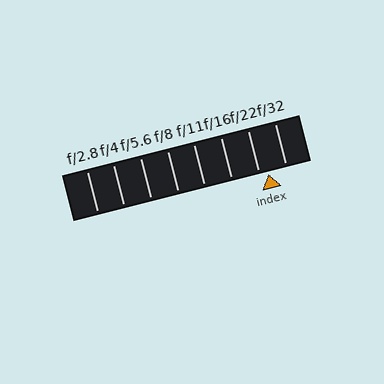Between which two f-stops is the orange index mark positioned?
The index mark is between f/22 and f/32.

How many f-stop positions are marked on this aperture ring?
There are 8 f-stop positions marked.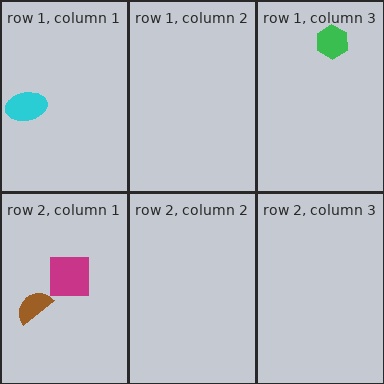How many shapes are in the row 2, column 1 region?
2.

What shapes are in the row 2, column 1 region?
The magenta square, the brown semicircle.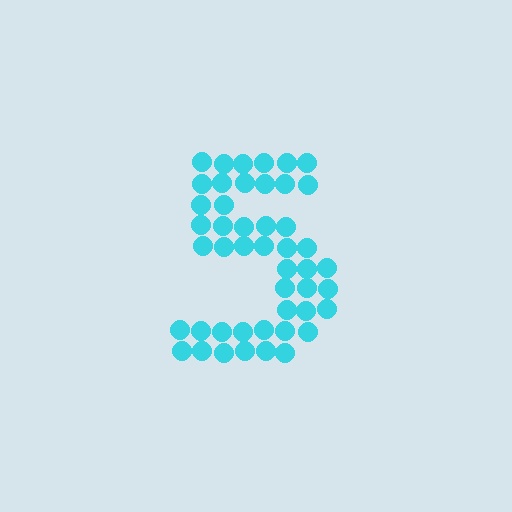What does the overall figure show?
The overall figure shows the digit 5.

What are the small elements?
The small elements are circles.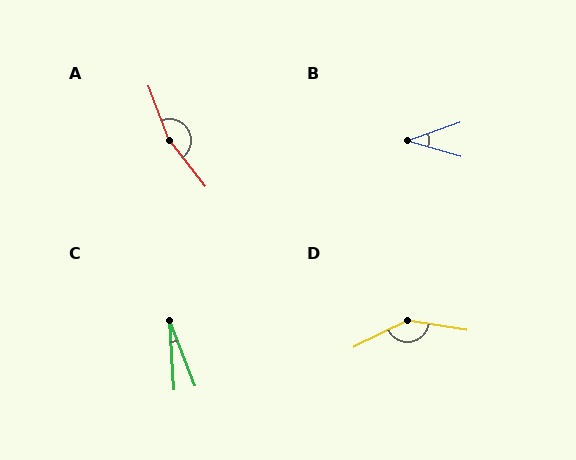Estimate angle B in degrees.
Approximately 35 degrees.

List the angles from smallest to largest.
C (18°), B (35°), D (144°), A (162°).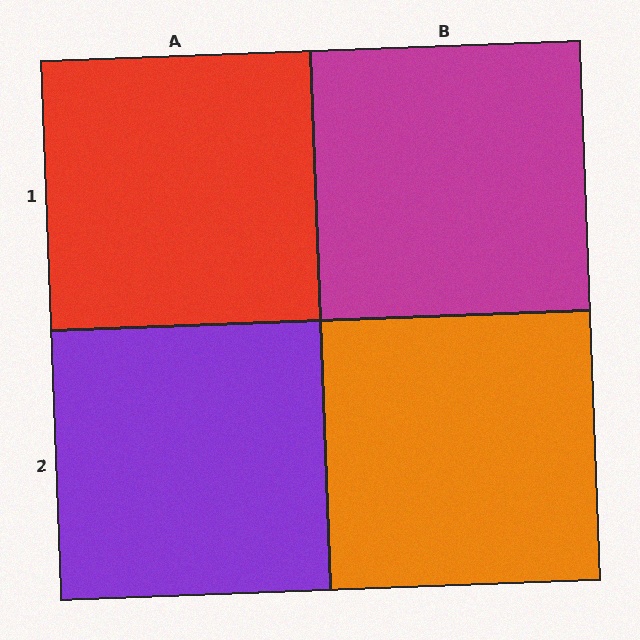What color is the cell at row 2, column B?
Orange.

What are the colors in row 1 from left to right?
Red, magenta.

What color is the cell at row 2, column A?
Purple.